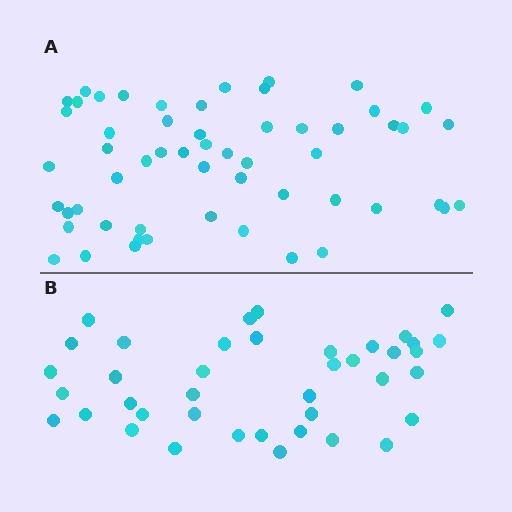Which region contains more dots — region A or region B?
Region A (the top region) has more dots.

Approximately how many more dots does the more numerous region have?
Region A has approximately 15 more dots than region B.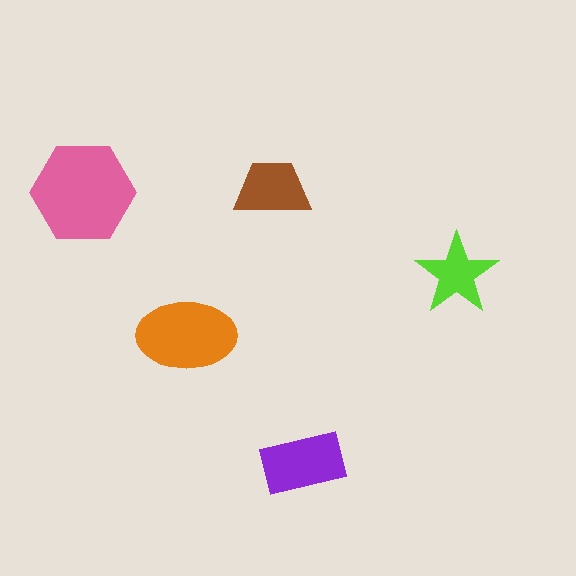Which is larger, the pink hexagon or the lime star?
The pink hexagon.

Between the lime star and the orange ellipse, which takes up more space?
The orange ellipse.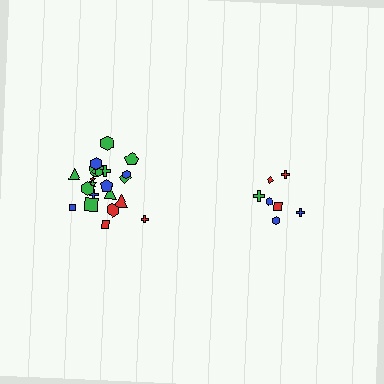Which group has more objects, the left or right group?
The left group.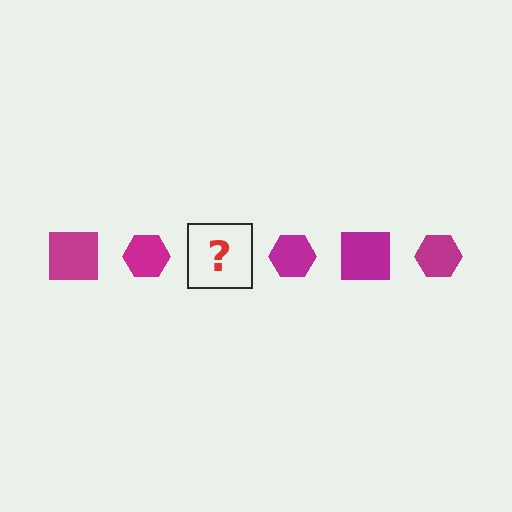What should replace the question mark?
The question mark should be replaced with a magenta square.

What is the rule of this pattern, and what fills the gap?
The rule is that the pattern cycles through square, hexagon shapes in magenta. The gap should be filled with a magenta square.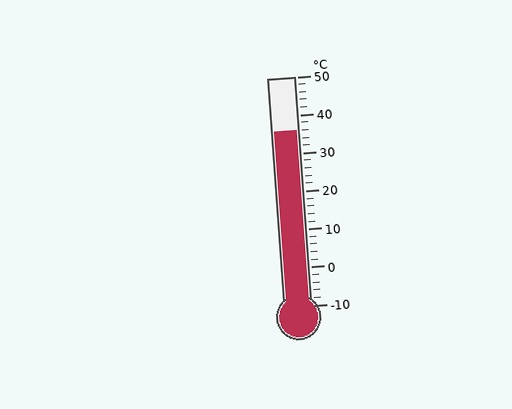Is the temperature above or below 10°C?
The temperature is above 10°C.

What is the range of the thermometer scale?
The thermometer scale ranges from -10°C to 50°C.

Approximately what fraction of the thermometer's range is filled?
The thermometer is filled to approximately 75% of its range.